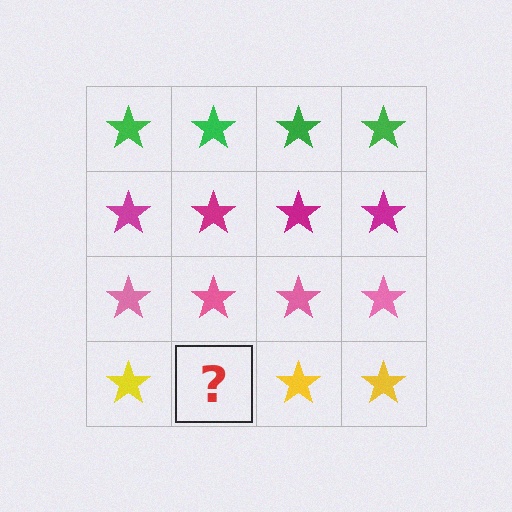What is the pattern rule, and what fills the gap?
The rule is that each row has a consistent color. The gap should be filled with a yellow star.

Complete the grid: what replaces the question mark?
The question mark should be replaced with a yellow star.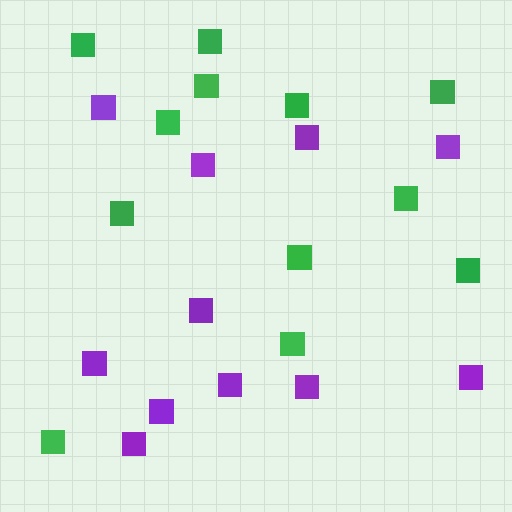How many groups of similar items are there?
There are 2 groups: one group of green squares (12) and one group of purple squares (11).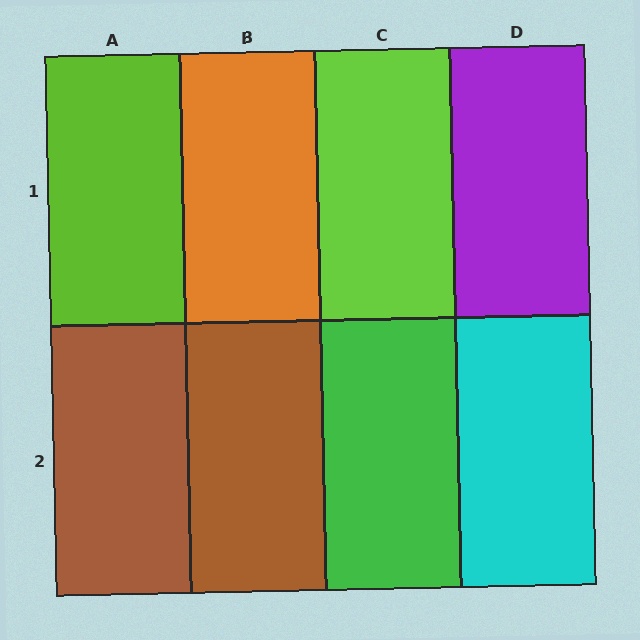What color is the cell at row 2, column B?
Brown.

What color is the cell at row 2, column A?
Brown.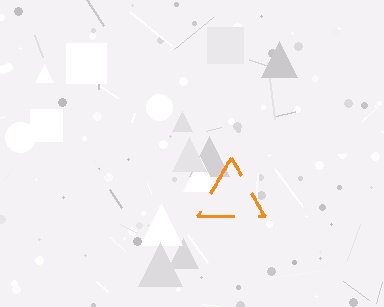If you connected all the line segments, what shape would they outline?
They would outline a triangle.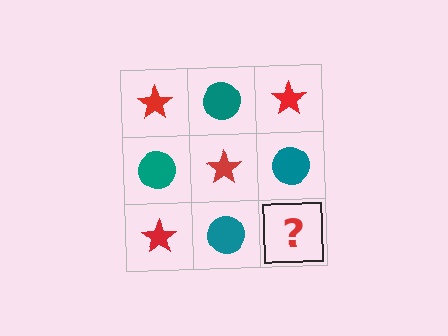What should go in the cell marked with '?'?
The missing cell should contain a red star.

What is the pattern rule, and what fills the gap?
The rule is that it alternates red star and teal circle in a checkerboard pattern. The gap should be filled with a red star.